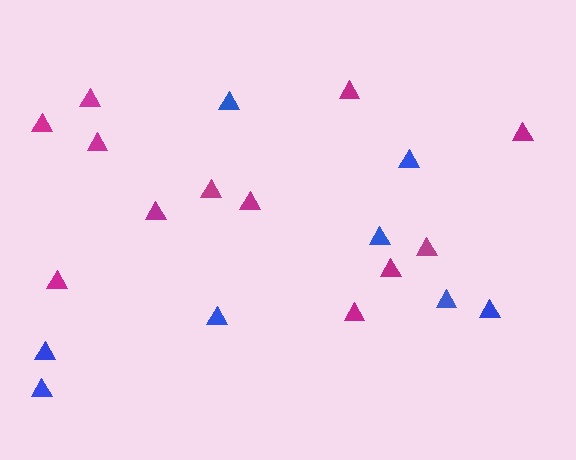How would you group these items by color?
There are 2 groups: one group of magenta triangles (12) and one group of blue triangles (8).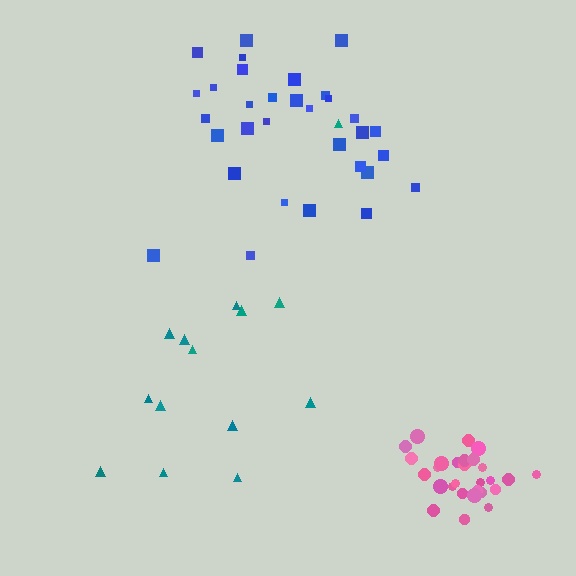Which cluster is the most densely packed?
Pink.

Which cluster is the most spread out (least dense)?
Teal.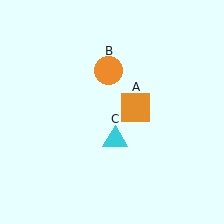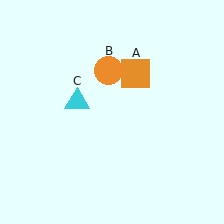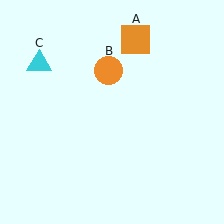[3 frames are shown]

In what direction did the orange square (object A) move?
The orange square (object A) moved up.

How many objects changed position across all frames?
2 objects changed position: orange square (object A), cyan triangle (object C).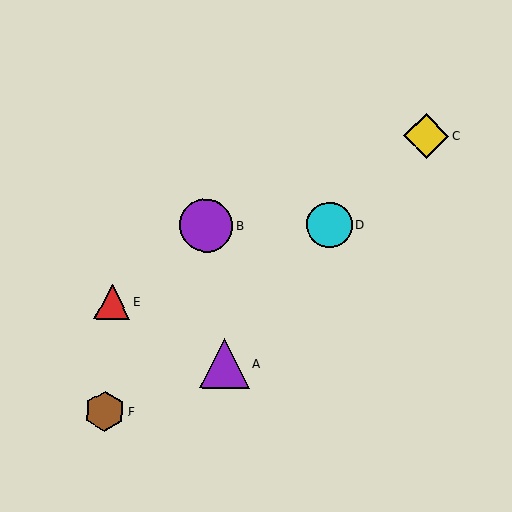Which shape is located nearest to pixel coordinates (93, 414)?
The brown hexagon (labeled F) at (105, 411) is nearest to that location.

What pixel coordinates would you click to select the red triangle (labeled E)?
Click at (112, 302) to select the red triangle E.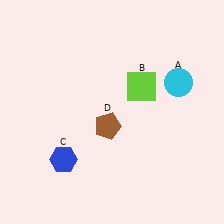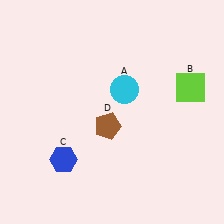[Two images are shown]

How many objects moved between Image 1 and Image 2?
2 objects moved between the two images.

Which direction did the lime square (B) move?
The lime square (B) moved right.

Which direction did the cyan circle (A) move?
The cyan circle (A) moved left.